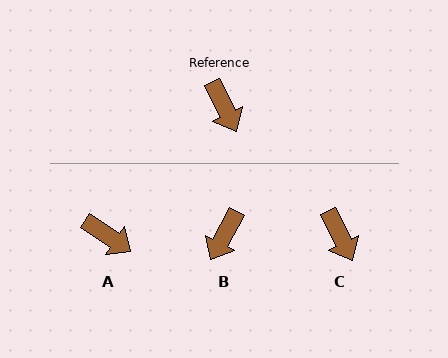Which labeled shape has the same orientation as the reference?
C.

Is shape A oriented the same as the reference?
No, it is off by about 30 degrees.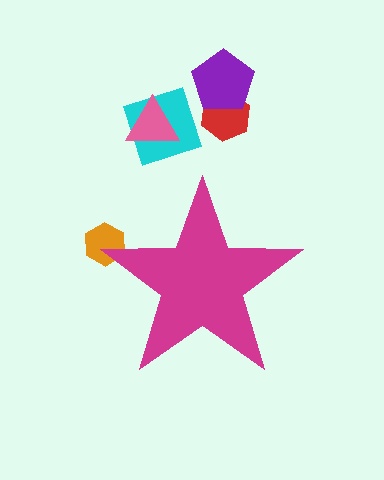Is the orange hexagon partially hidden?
Yes, the orange hexagon is partially hidden behind the magenta star.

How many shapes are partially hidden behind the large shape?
1 shape is partially hidden.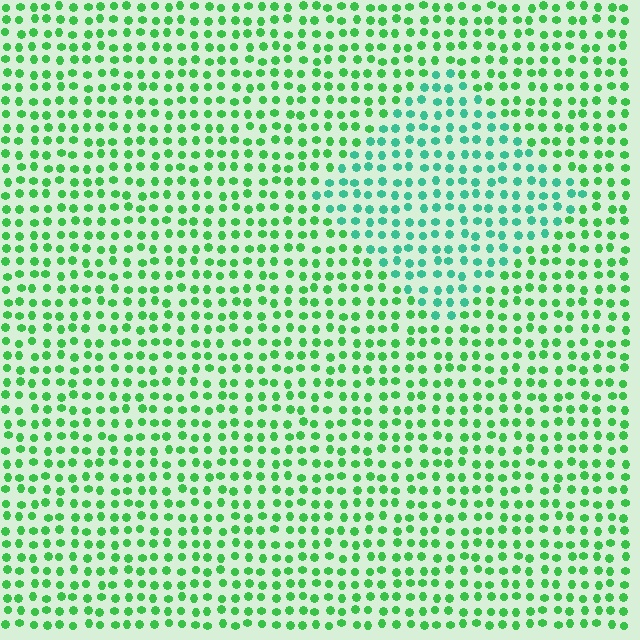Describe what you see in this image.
The image is filled with small green elements in a uniform arrangement. A diamond-shaped region is visible where the elements are tinted to a slightly different hue, forming a subtle color boundary.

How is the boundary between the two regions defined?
The boundary is defined purely by a slight shift in hue (about 33 degrees). Spacing, size, and orientation are identical on both sides.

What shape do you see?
I see a diamond.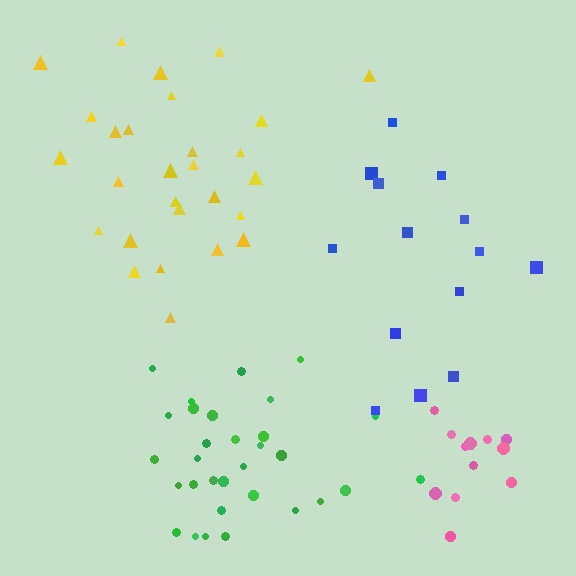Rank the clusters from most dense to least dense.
pink, green, yellow, blue.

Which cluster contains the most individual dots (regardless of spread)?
Green (31).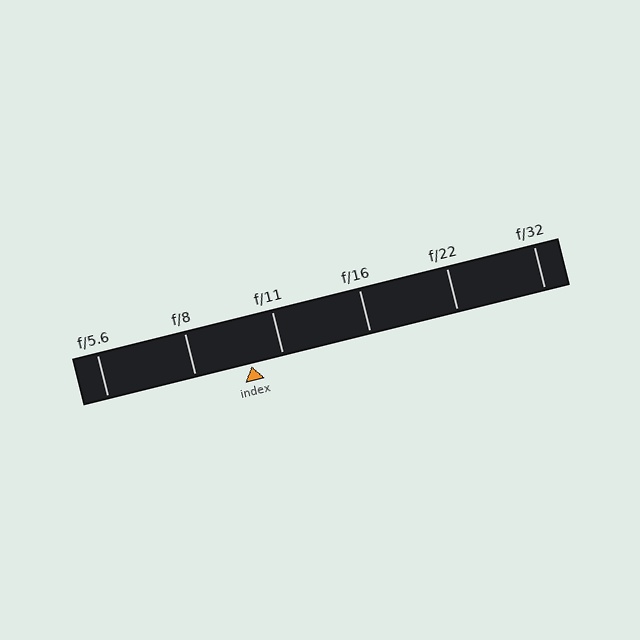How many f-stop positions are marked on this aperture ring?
There are 6 f-stop positions marked.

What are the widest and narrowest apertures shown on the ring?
The widest aperture shown is f/5.6 and the narrowest is f/32.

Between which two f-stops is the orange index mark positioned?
The index mark is between f/8 and f/11.